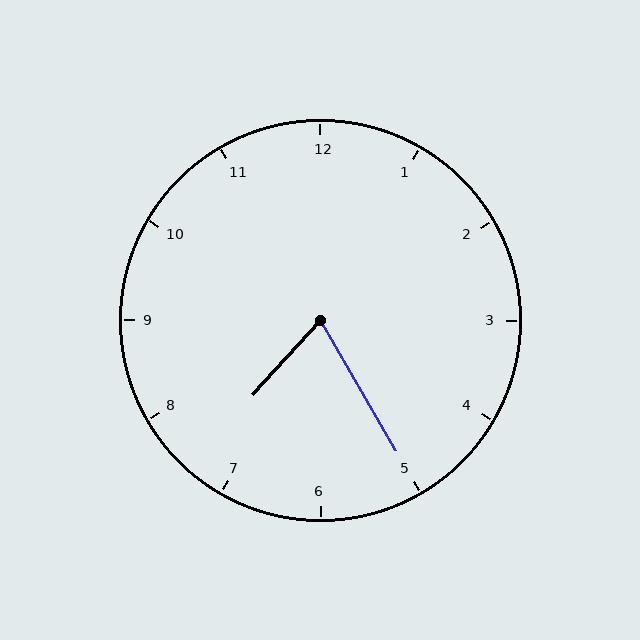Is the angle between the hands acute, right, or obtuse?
It is acute.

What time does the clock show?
7:25.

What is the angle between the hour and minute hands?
Approximately 72 degrees.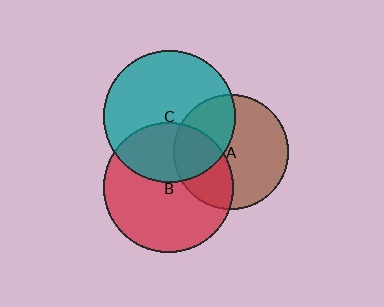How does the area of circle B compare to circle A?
Approximately 1.3 times.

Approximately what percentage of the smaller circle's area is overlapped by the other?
Approximately 35%.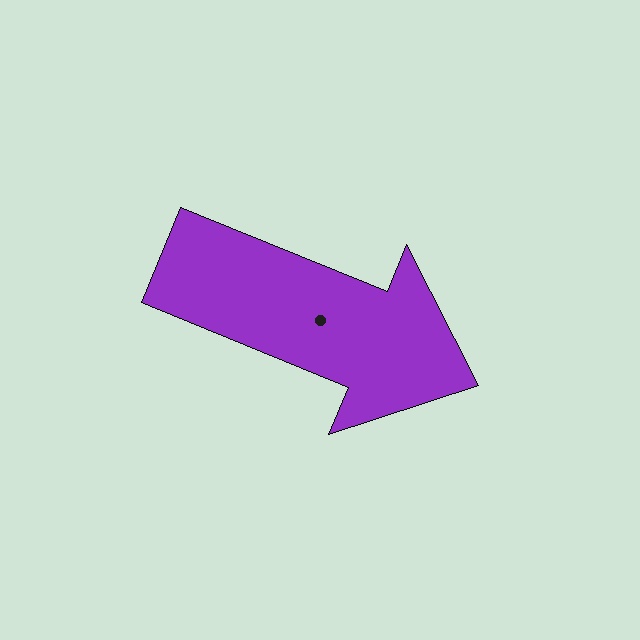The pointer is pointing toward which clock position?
Roughly 4 o'clock.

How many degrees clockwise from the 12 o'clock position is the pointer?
Approximately 112 degrees.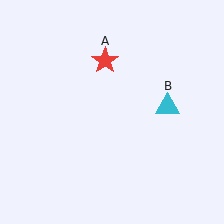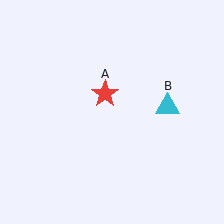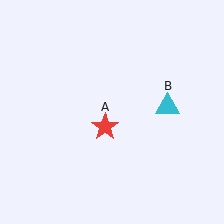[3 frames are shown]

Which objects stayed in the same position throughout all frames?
Cyan triangle (object B) remained stationary.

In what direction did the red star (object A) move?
The red star (object A) moved down.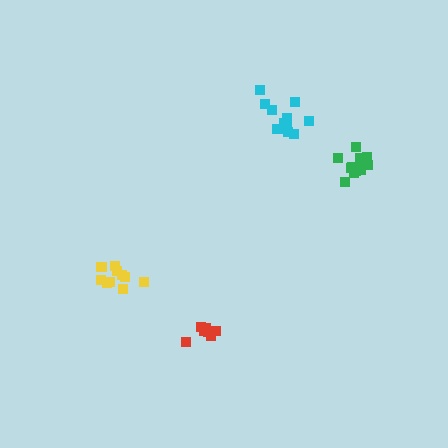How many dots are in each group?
Group 1: 12 dots, Group 2: 13 dots, Group 3: 8 dots, Group 4: 10 dots (43 total).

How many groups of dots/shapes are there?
There are 4 groups.